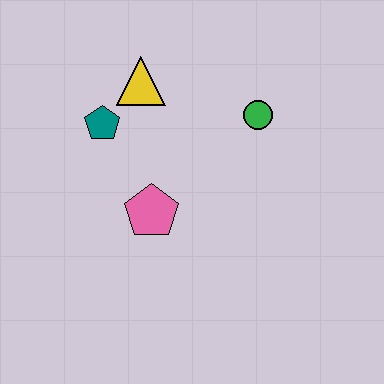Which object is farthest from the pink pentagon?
The green circle is farthest from the pink pentagon.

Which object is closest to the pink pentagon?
The teal pentagon is closest to the pink pentagon.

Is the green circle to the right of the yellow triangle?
Yes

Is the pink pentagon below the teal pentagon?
Yes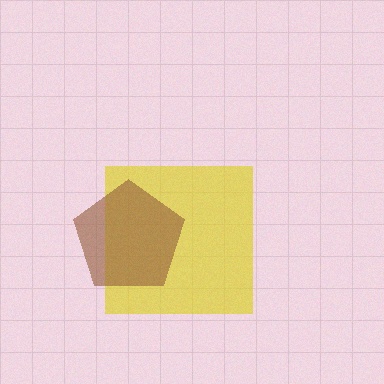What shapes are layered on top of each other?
The layered shapes are: a yellow square, a brown pentagon.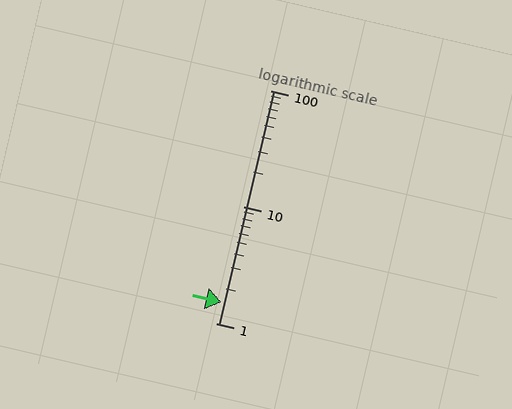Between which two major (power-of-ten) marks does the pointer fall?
The pointer is between 1 and 10.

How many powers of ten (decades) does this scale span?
The scale spans 2 decades, from 1 to 100.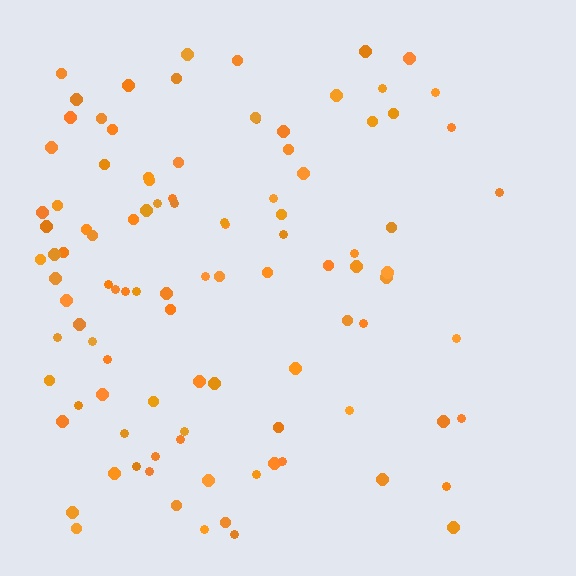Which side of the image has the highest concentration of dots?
The left.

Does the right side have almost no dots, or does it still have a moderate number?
Still a moderate number, just noticeably fewer than the left.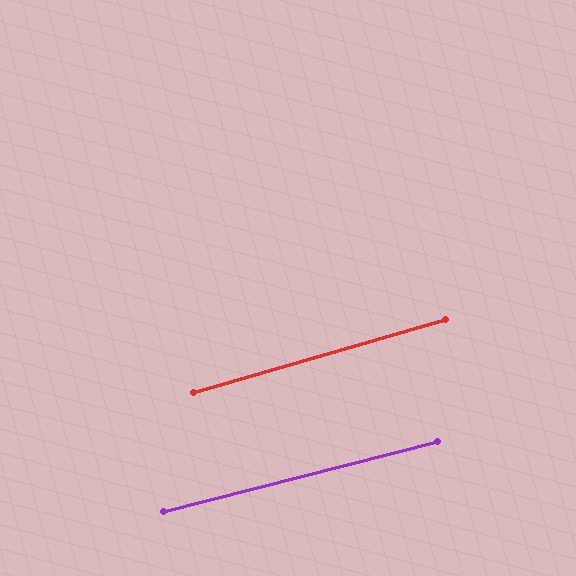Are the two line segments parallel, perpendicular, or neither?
Parallel — their directions differ by only 1.8°.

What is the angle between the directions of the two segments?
Approximately 2 degrees.